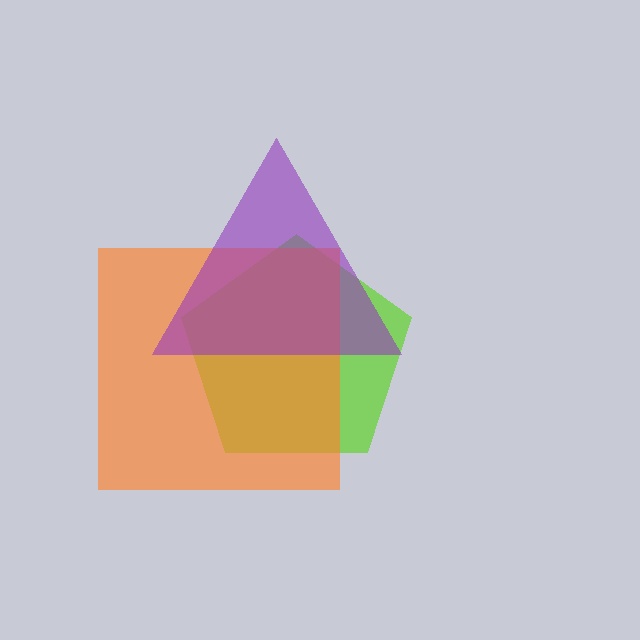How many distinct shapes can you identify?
There are 3 distinct shapes: a lime pentagon, an orange square, a purple triangle.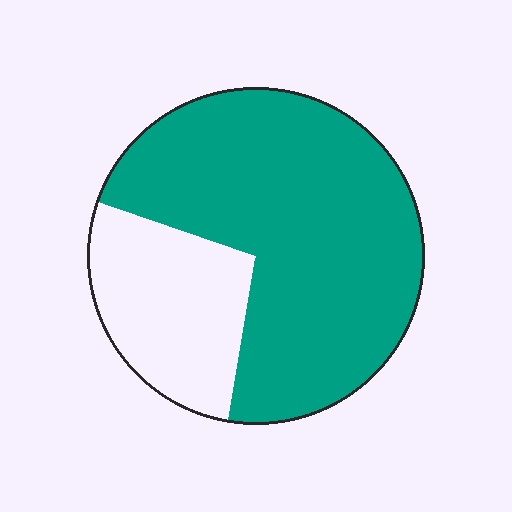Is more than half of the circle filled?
Yes.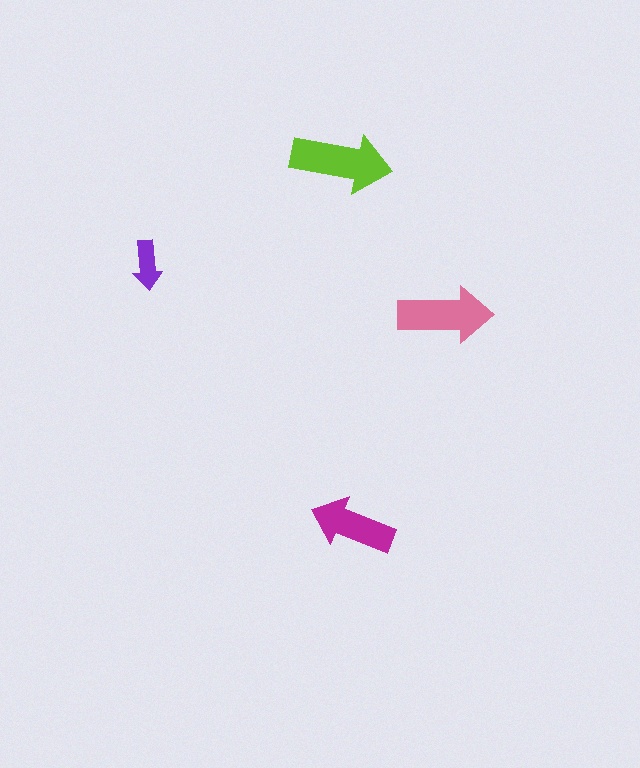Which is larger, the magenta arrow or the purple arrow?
The magenta one.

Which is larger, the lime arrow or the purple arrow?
The lime one.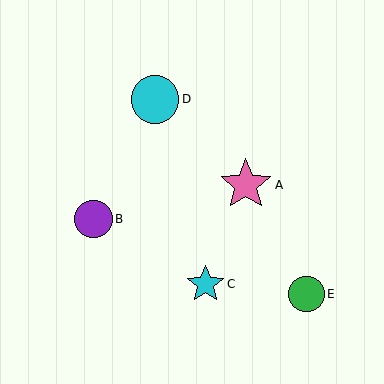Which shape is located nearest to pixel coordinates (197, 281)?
The cyan star (labeled C) at (206, 284) is nearest to that location.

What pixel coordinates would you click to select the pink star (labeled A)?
Click at (246, 185) to select the pink star A.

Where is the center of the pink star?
The center of the pink star is at (246, 185).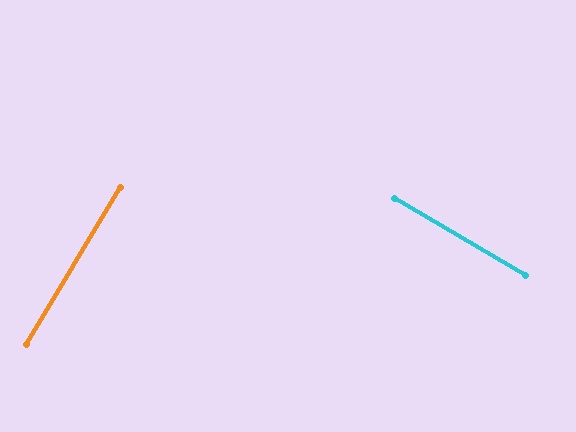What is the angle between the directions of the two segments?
Approximately 89 degrees.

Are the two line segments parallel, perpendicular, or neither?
Perpendicular — they meet at approximately 89°.